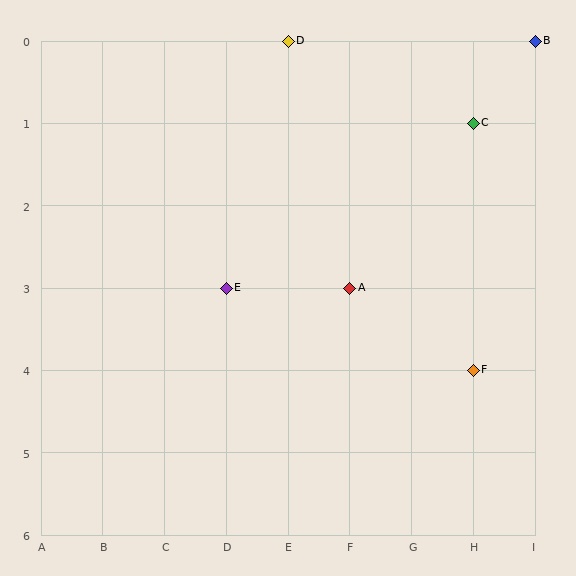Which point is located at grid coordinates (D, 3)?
Point E is at (D, 3).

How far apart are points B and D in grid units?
Points B and D are 4 columns apart.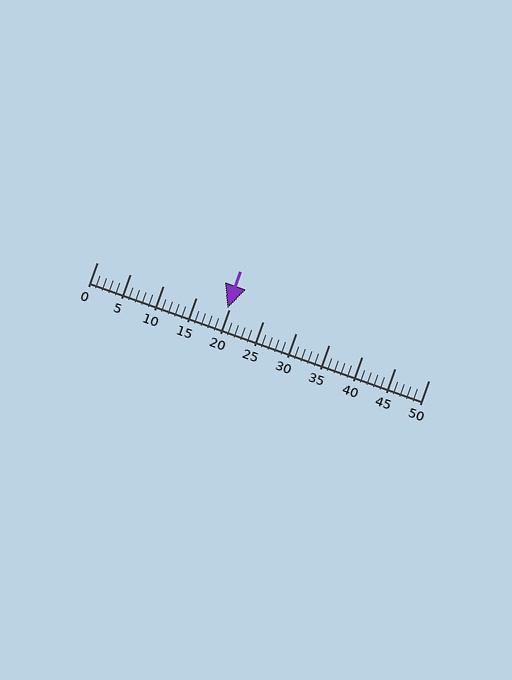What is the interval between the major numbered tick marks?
The major tick marks are spaced 5 units apart.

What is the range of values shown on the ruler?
The ruler shows values from 0 to 50.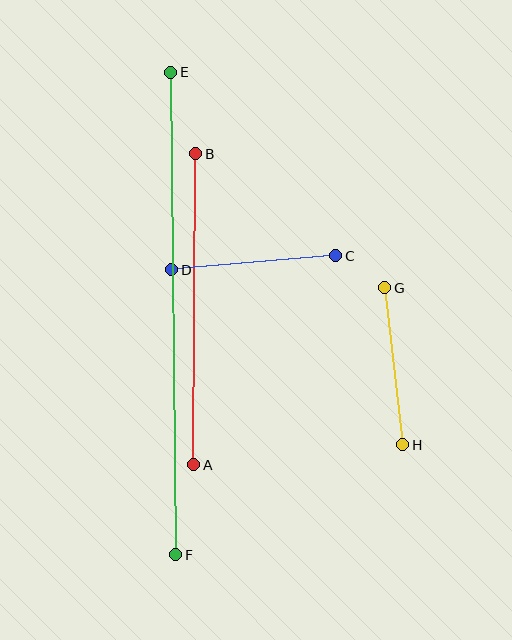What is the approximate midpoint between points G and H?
The midpoint is at approximately (394, 366) pixels.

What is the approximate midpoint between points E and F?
The midpoint is at approximately (173, 314) pixels.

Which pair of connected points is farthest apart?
Points E and F are farthest apart.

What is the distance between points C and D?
The distance is approximately 165 pixels.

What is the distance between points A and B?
The distance is approximately 311 pixels.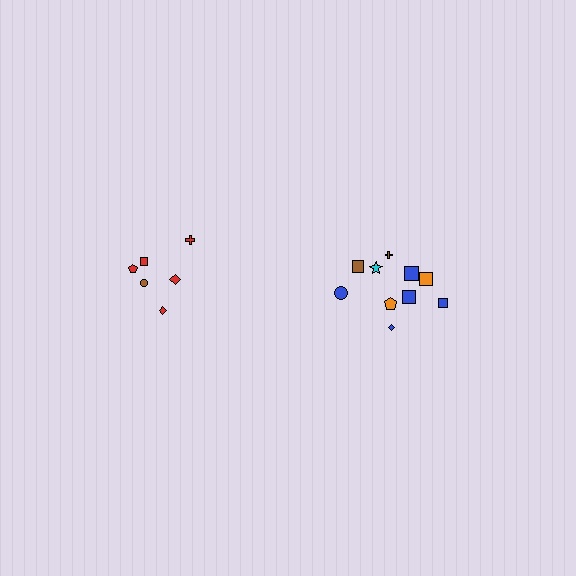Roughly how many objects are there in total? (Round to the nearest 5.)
Roughly 15 objects in total.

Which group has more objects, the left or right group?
The right group.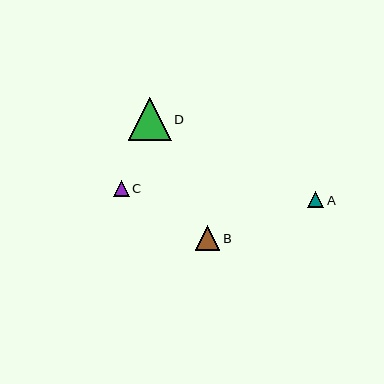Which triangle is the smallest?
Triangle C is the smallest with a size of approximately 16 pixels.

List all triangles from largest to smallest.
From largest to smallest: D, B, A, C.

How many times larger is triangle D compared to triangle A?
Triangle D is approximately 2.7 times the size of triangle A.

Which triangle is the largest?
Triangle D is the largest with a size of approximately 43 pixels.